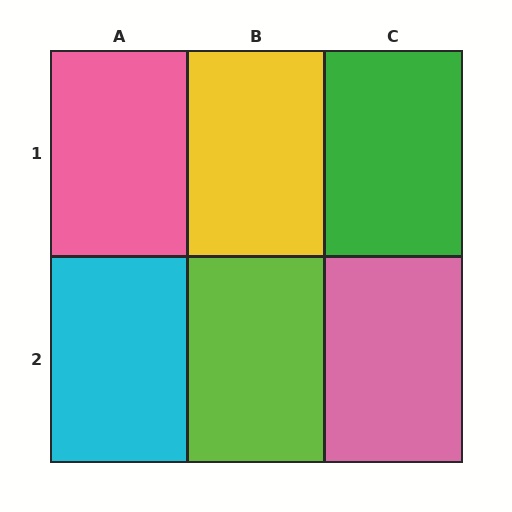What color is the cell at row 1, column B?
Yellow.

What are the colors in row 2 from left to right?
Cyan, lime, pink.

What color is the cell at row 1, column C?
Green.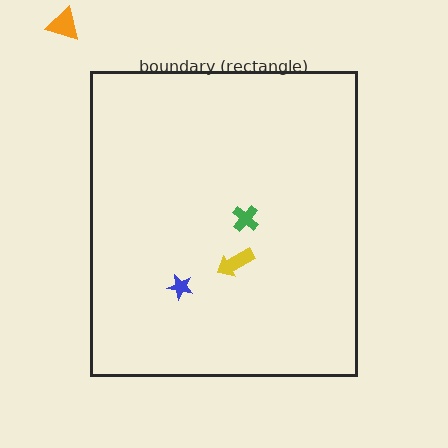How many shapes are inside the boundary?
3 inside, 1 outside.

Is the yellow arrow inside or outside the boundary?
Inside.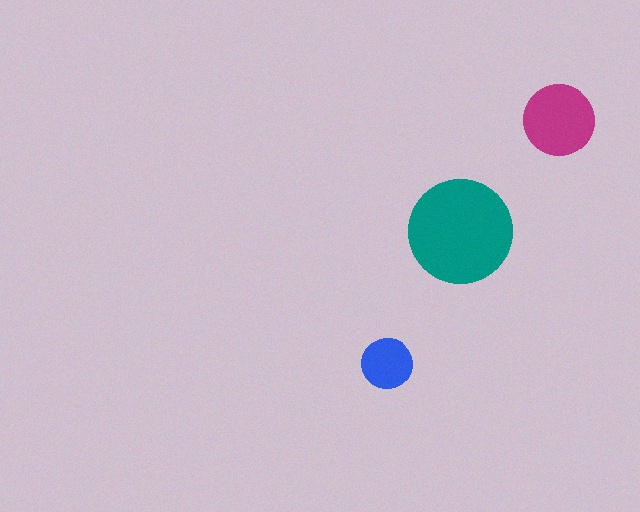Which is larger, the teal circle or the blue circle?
The teal one.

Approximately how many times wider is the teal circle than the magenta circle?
About 1.5 times wider.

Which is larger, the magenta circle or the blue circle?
The magenta one.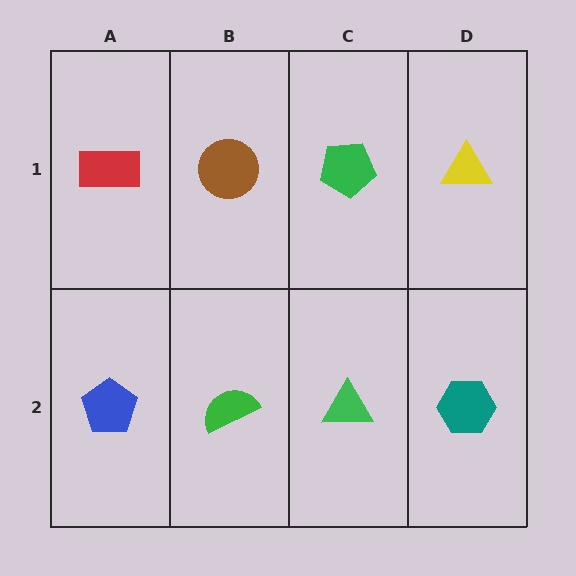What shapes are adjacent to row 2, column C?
A green pentagon (row 1, column C), a green semicircle (row 2, column B), a teal hexagon (row 2, column D).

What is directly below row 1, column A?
A blue pentagon.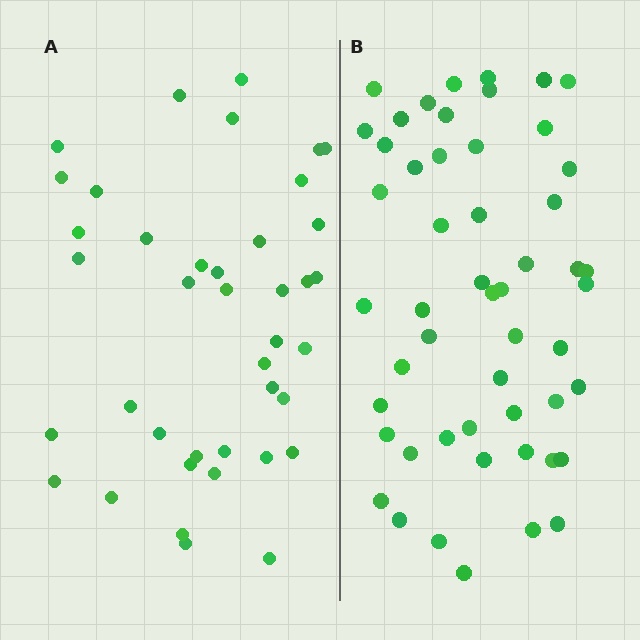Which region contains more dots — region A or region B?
Region B (the right region) has more dots.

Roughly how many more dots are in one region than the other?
Region B has roughly 12 or so more dots than region A.